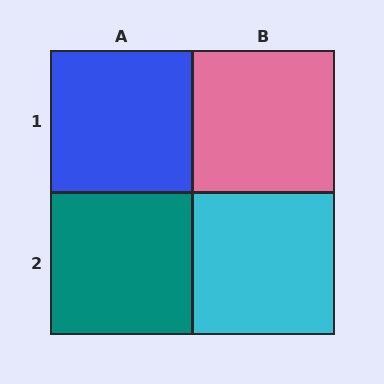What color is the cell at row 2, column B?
Cyan.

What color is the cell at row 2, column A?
Teal.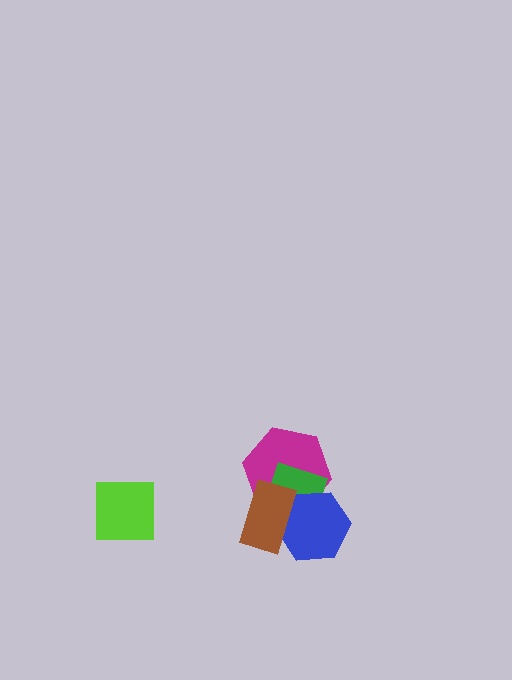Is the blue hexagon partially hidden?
Yes, it is partially covered by another shape.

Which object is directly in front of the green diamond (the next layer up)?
The blue hexagon is directly in front of the green diamond.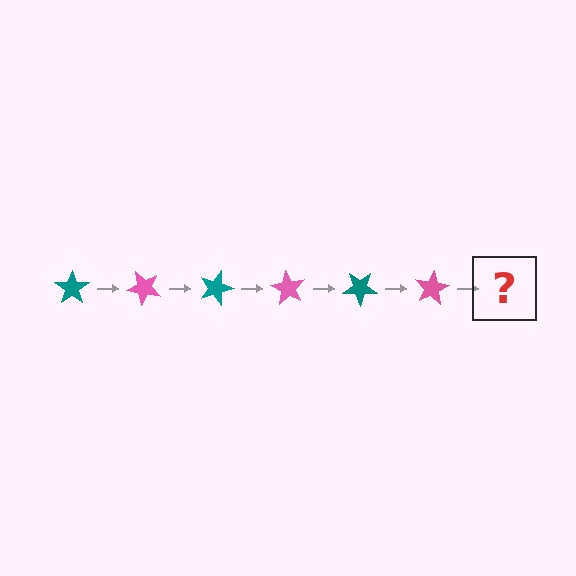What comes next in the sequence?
The next element should be a teal star, rotated 270 degrees from the start.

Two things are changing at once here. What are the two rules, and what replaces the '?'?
The two rules are that it rotates 45 degrees each step and the color cycles through teal and pink. The '?' should be a teal star, rotated 270 degrees from the start.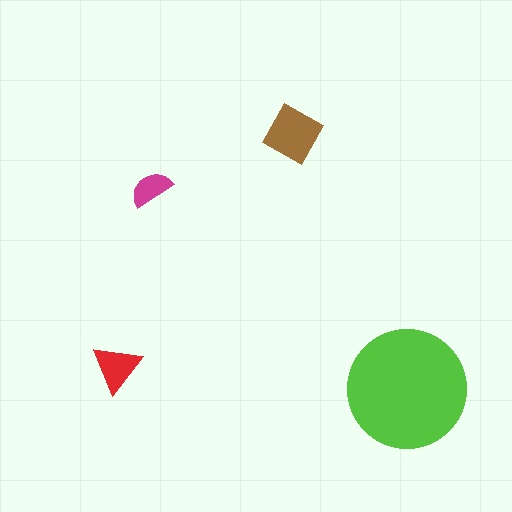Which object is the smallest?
The magenta semicircle.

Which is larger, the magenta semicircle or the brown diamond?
The brown diamond.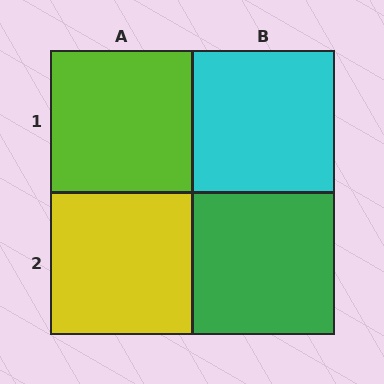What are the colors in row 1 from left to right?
Lime, cyan.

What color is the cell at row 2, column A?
Yellow.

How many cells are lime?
1 cell is lime.